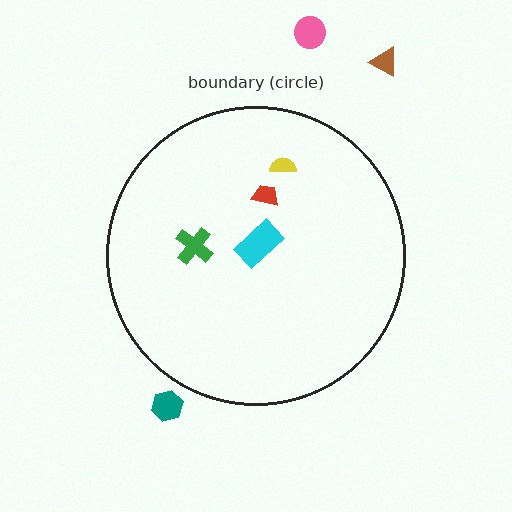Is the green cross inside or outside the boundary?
Inside.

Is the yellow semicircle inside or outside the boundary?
Inside.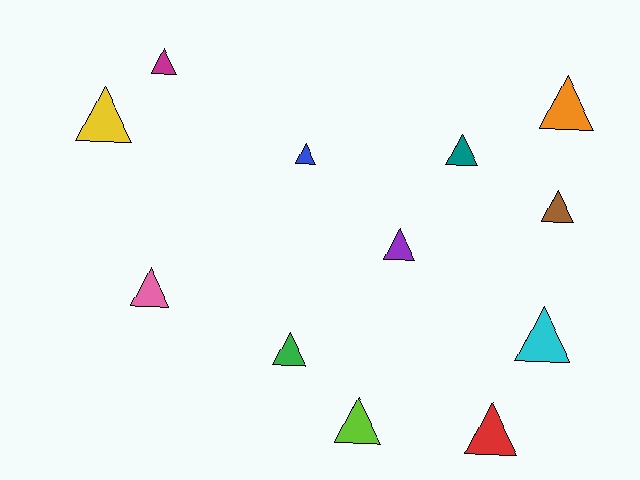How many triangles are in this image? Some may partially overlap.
There are 12 triangles.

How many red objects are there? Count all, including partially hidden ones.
There is 1 red object.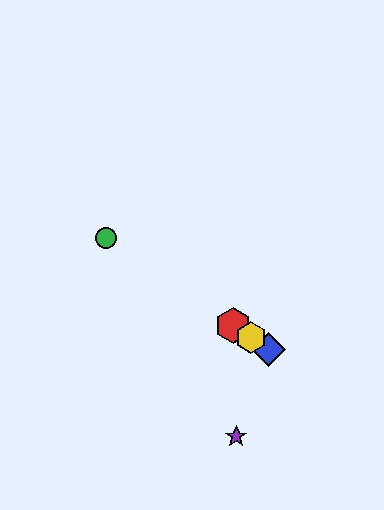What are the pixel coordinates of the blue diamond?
The blue diamond is at (268, 350).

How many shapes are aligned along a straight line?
4 shapes (the red hexagon, the blue diamond, the green circle, the yellow hexagon) are aligned along a straight line.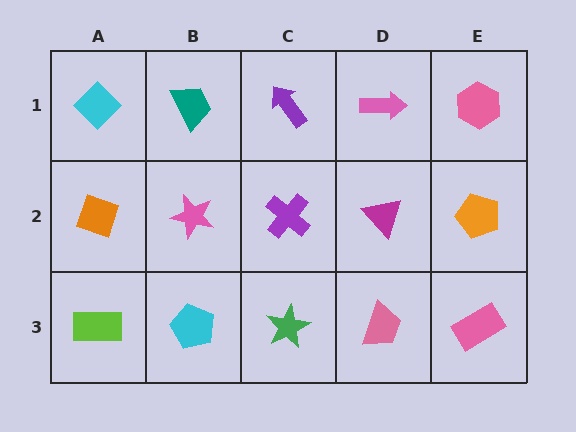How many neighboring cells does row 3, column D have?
3.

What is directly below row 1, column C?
A purple cross.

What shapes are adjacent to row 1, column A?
An orange diamond (row 2, column A), a teal trapezoid (row 1, column B).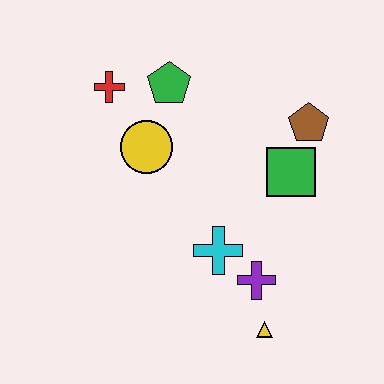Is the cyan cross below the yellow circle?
Yes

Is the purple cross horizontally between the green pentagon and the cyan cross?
No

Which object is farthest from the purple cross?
The red cross is farthest from the purple cross.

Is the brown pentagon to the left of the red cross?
No